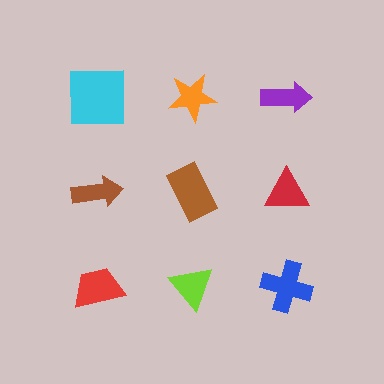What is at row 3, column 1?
A red trapezoid.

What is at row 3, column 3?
A blue cross.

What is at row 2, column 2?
A brown rectangle.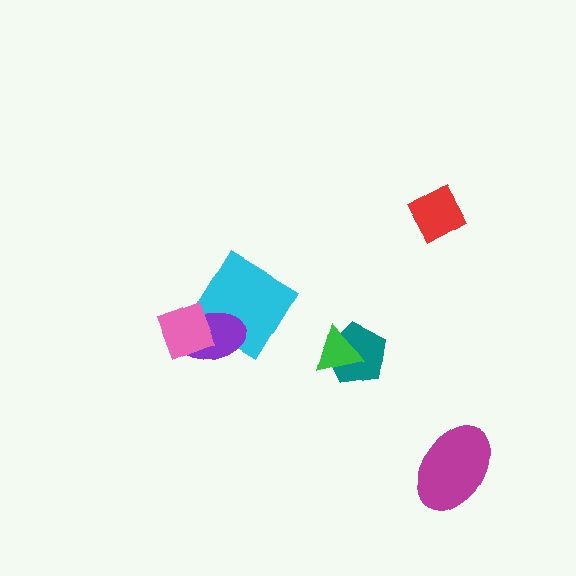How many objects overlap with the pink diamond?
2 objects overlap with the pink diamond.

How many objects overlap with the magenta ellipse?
0 objects overlap with the magenta ellipse.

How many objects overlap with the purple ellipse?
2 objects overlap with the purple ellipse.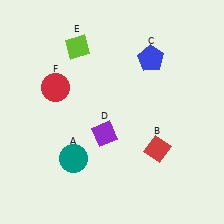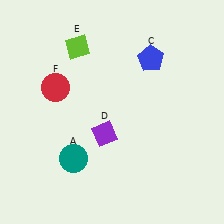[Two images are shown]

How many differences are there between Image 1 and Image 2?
There is 1 difference between the two images.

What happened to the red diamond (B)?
The red diamond (B) was removed in Image 2. It was in the bottom-right area of Image 1.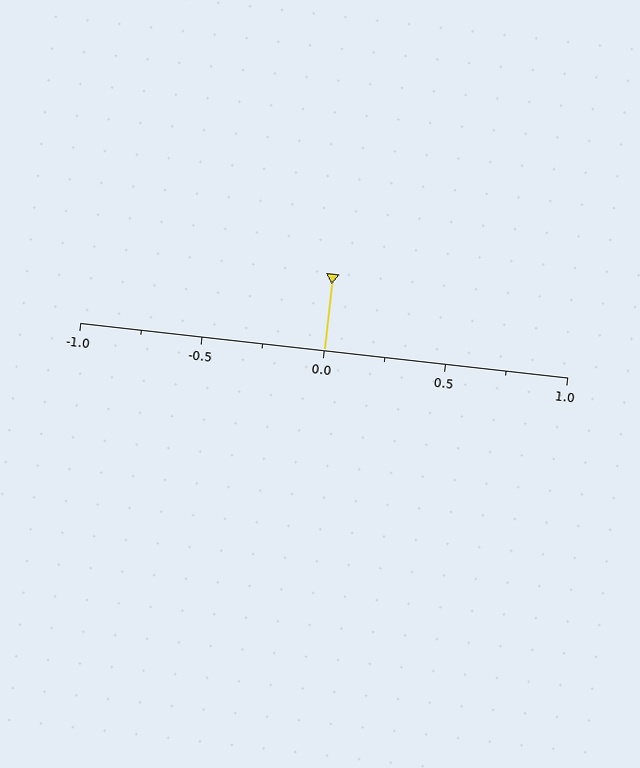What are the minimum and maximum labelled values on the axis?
The axis runs from -1.0 to 1.0.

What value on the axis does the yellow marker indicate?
The marker indicates approximately 0.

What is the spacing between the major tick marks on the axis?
The major ticks are spaced 0.5 apart.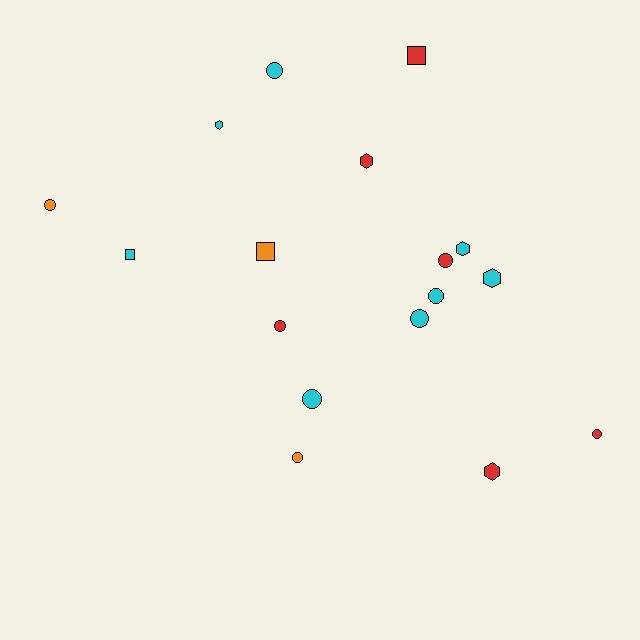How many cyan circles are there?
There are 4 cyan circles.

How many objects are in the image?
There are 17 objects.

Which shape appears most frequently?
Circle, with 9 objects.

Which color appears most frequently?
Cyan, with 8 objects.